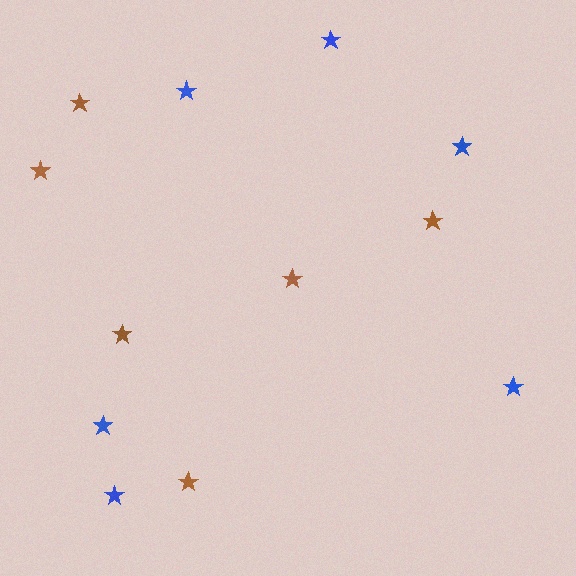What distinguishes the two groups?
There are 2 groups: one group of brown stars (6) and one group of blue stars (6).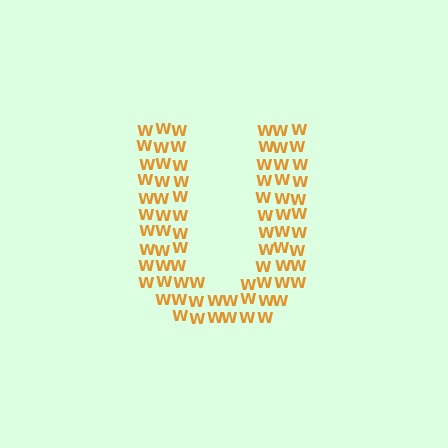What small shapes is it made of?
It is made of small letter W's.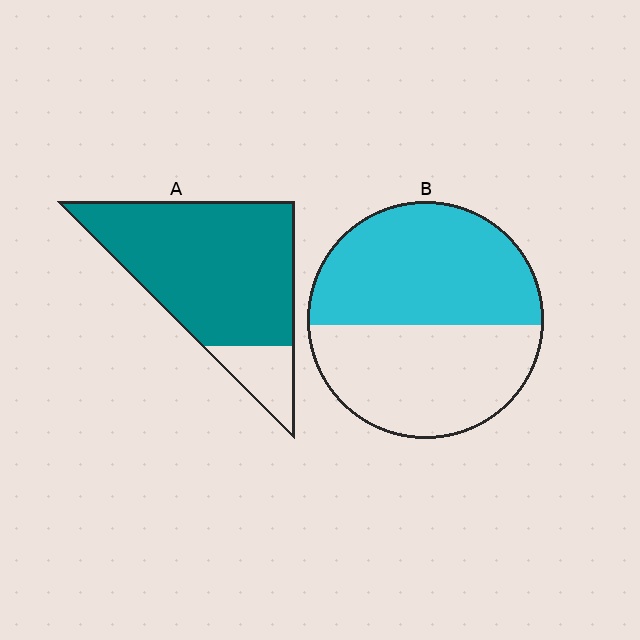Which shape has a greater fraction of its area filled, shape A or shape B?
Shape A.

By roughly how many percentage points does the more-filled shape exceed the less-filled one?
By roughly 30 percentage points (A over B).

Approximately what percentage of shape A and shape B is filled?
A is approximately 85% and B is approximately 55%.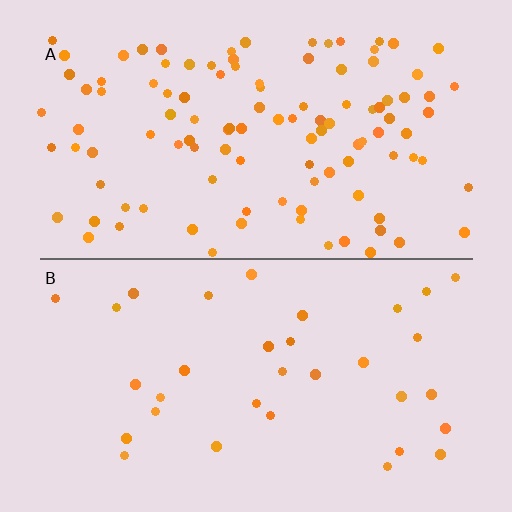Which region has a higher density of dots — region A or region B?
A (the top).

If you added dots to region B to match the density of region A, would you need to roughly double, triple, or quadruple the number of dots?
Approximately triple.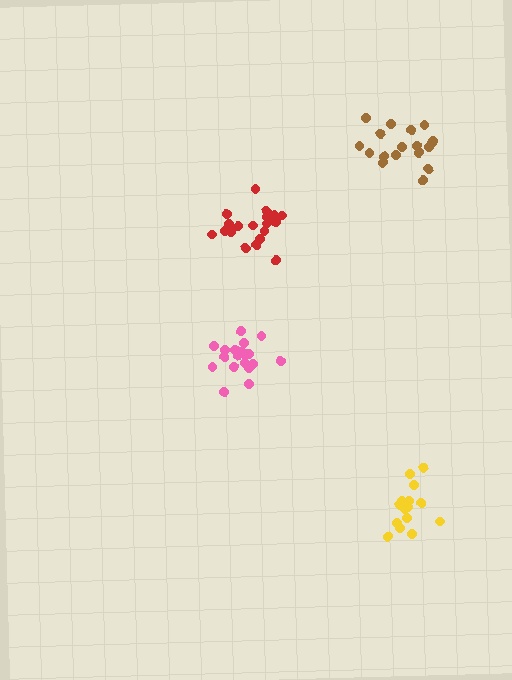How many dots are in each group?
Group 1: 16 dots, Group 2: 18 dots, Group 3: 19 dots, Group 4: 20 dots (73 total).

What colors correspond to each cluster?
The clusters are colored: yellow, brown, pink, red.